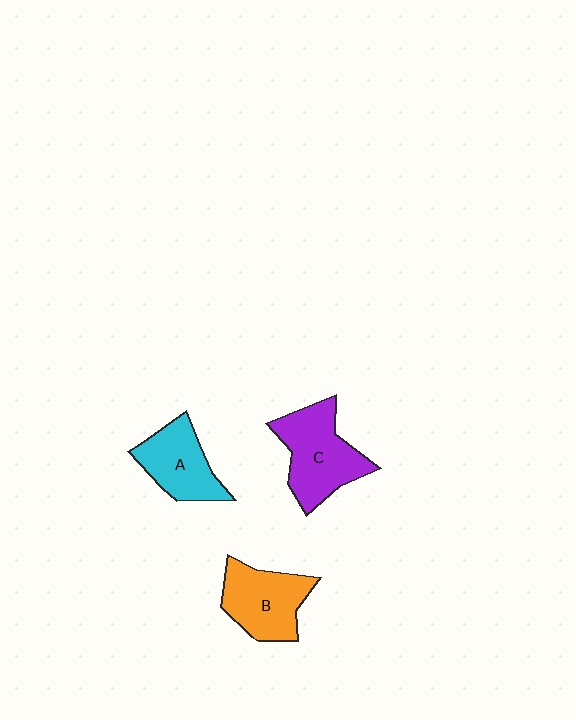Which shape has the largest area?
Shape C (purple).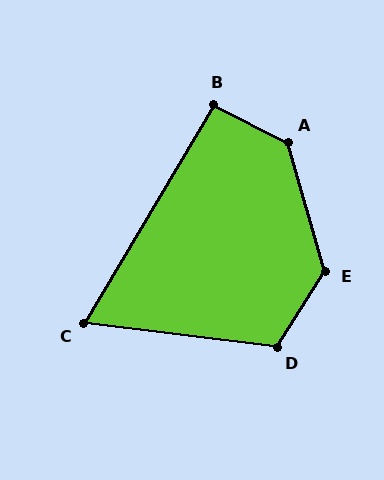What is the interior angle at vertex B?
Approximately 94 degrees (approximately right).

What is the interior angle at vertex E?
Approximately 132 degrees (obtuse).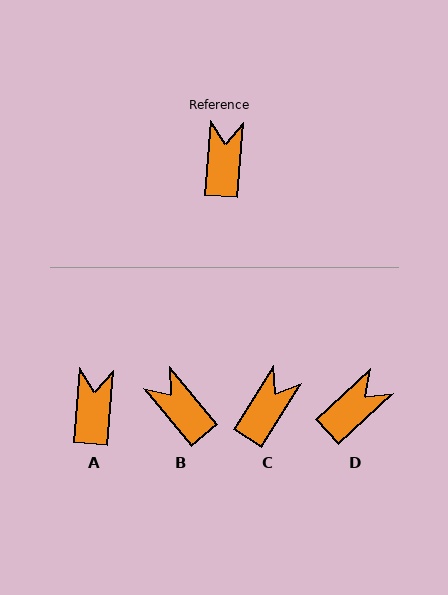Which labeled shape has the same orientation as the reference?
A.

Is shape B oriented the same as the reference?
No, it is off by about 44 degrees.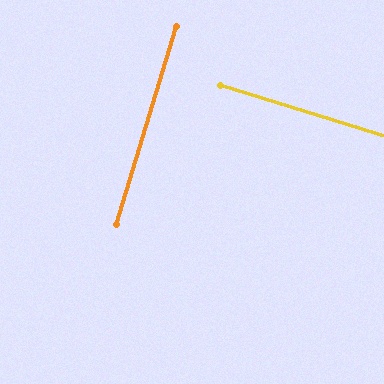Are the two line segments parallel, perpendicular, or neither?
Perpendicular — they meet at approximately 90°.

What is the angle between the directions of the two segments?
Approximately 90 degrees.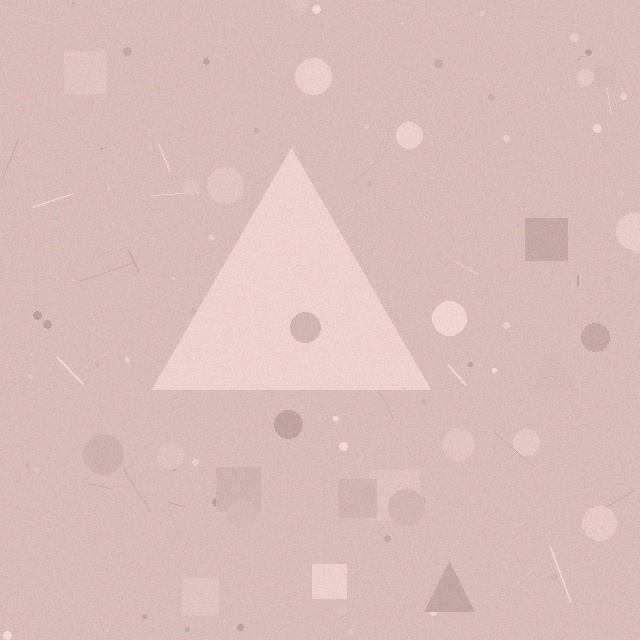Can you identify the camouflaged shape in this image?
The camouflaged shape is a triangle.